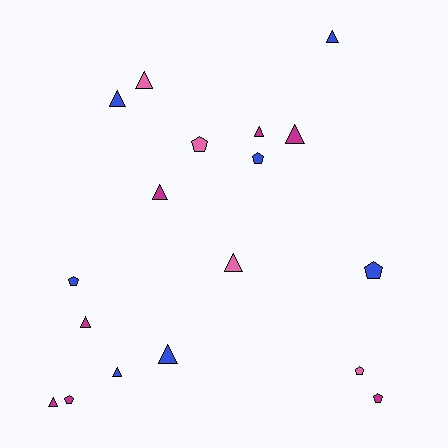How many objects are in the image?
There are 18 objects.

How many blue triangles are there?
There are 4 blue triangles.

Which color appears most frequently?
Magenta, with 7 objects.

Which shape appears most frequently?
Triangle, with 11 objects.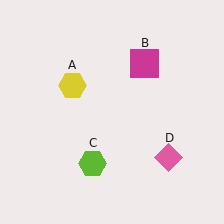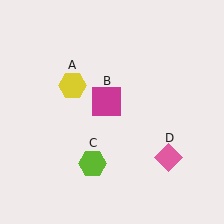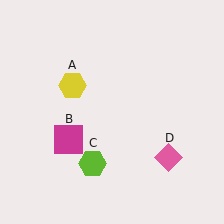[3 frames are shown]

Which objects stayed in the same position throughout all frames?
Yellow hexagon (object A) and lime hexagon (object C) and pink diamond (object D) remained stationary.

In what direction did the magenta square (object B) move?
The magenta square (object B) moved down and to the left.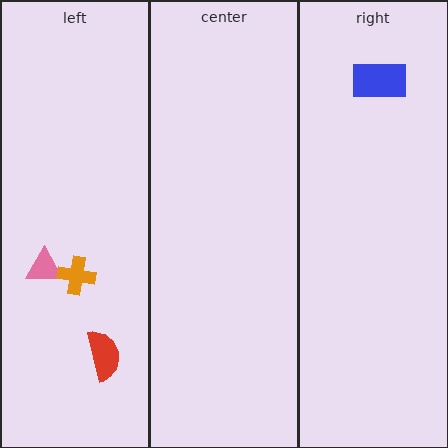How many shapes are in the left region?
3.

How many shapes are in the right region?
1.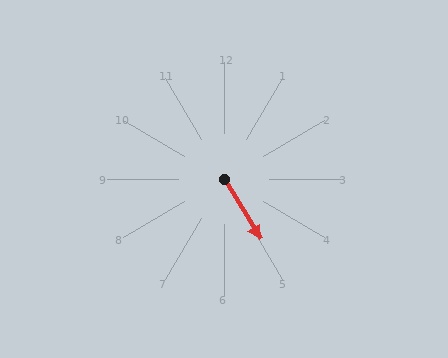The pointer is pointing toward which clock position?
Roughly 5 o'clock.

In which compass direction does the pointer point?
Southeast.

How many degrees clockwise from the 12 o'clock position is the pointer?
Approximately 149 degrees.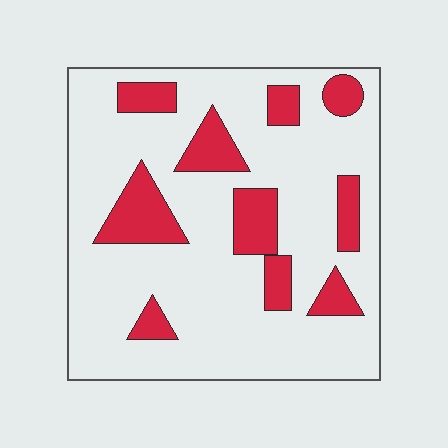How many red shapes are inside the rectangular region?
10.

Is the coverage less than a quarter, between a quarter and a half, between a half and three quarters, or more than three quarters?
Less than a quarter.